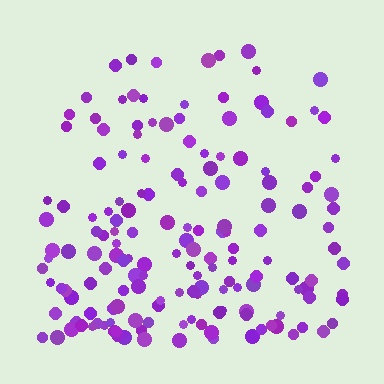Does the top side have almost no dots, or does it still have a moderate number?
Still a moderate number, just noticeably fewer than the bottom.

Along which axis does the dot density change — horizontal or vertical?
Vertical.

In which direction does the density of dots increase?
From top to bottom, with the bottom side densest.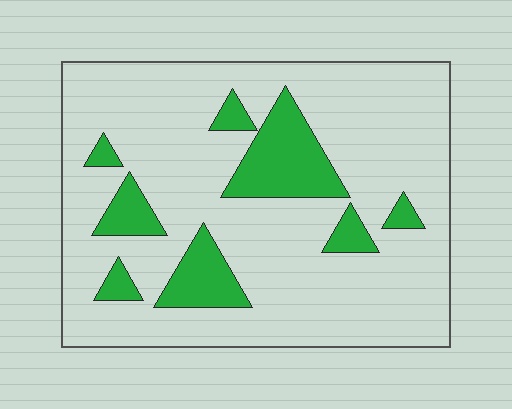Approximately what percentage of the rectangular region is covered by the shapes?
Approximately 20%.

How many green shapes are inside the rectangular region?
8.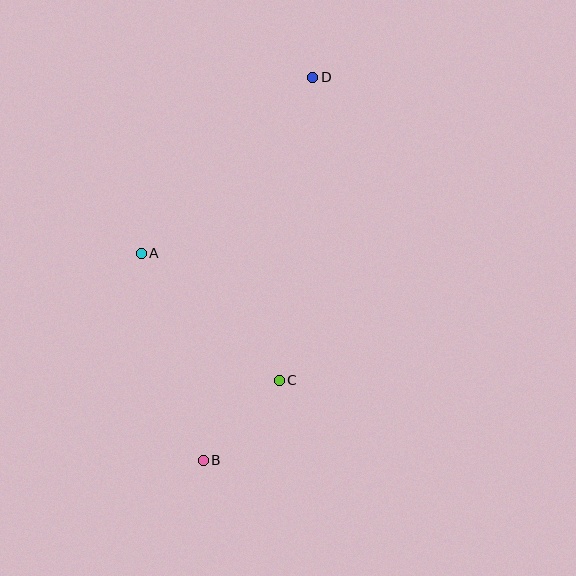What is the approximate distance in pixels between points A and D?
The distance between A and D is approximately 246 pixels.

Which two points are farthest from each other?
Points B and D are farthest from each other.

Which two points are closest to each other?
Points B and C are closest to each other.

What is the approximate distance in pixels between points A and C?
The distance between A and C is approximately 188 pixels.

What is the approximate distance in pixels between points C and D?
The distance between C and D is approximately 305 pixels.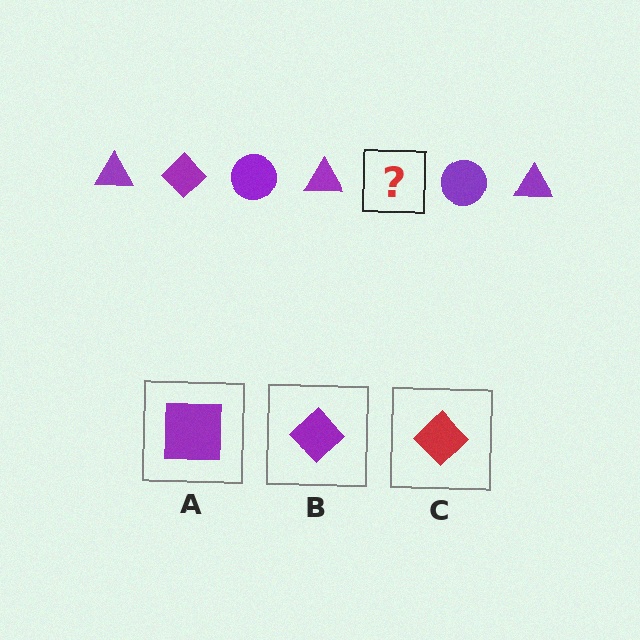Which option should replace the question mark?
Option B.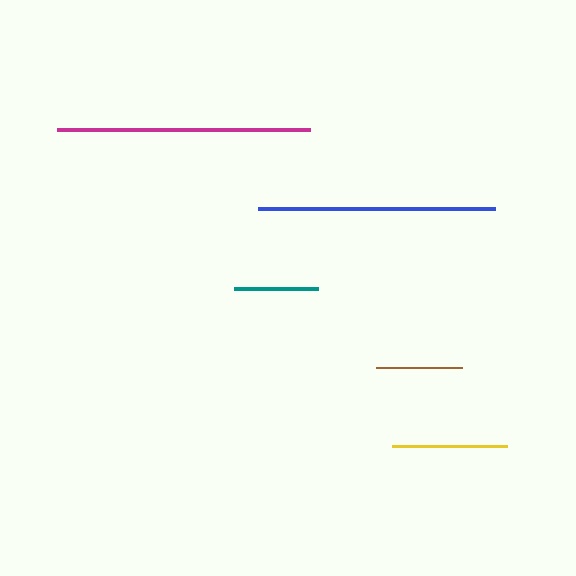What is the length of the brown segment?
The brown segment is approximately 86 pixels long.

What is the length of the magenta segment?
The magenta segment is approximately 253 pixels long.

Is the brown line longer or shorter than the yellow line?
The yellow line is longer than the brown line.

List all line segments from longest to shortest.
From longest to shortest: magenta, blue, yellow, brown, teal.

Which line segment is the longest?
The magenta line is the longest at approximately 253 pixels.